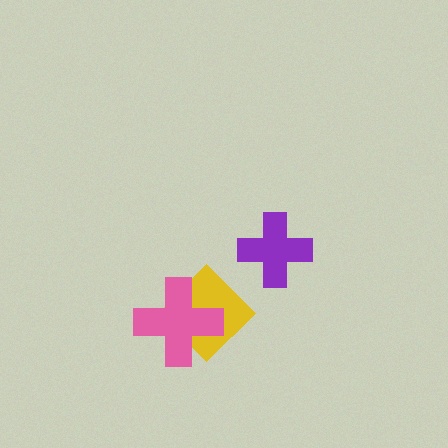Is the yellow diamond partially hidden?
Yes, it is partially covered by another shape.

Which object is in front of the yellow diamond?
The pink cross is in front of the yellow diamond.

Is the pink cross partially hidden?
No, no other shape covers it.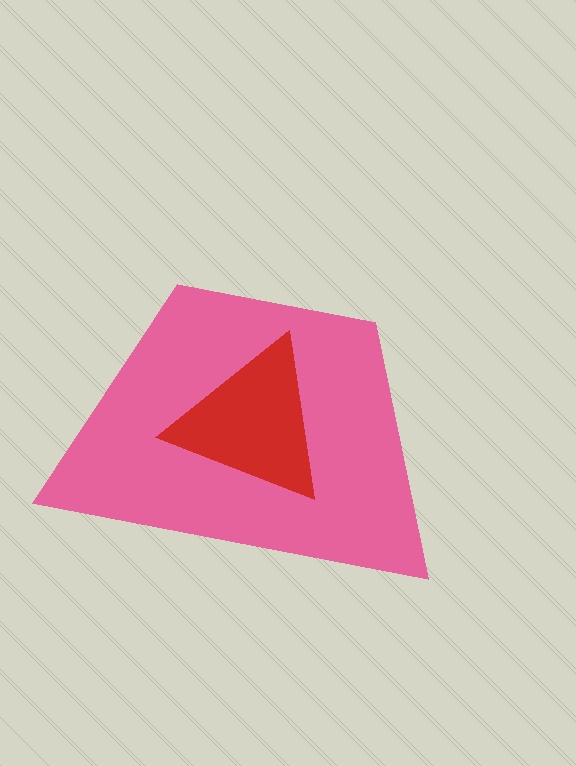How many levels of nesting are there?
2.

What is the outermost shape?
The pink trapezoid.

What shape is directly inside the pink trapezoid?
The red triangle.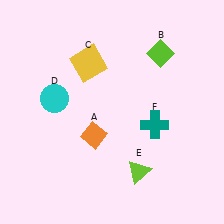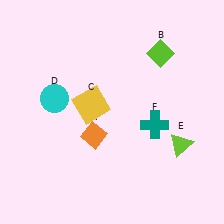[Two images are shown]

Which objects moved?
The objects that moved are: the yellow square (C), the lime triangle (E).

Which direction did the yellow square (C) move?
The yellow square (C) moved down.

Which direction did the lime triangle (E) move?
The lime triangle (E) moved right.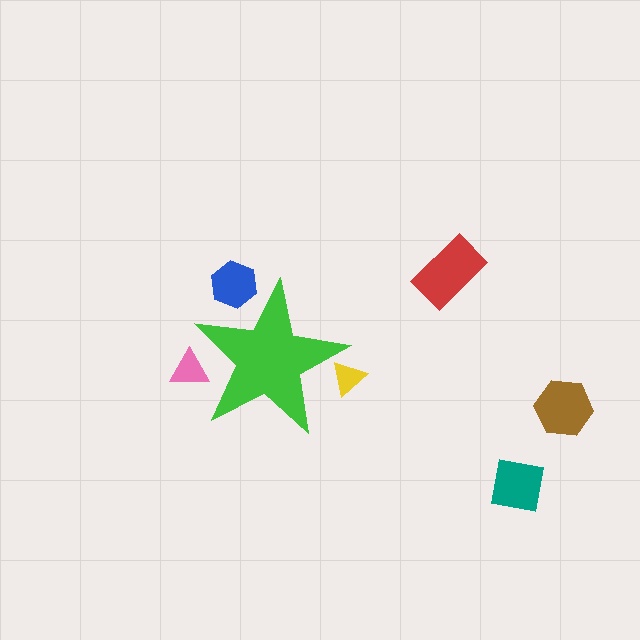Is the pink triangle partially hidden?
Yes, the pink triangle is partially hidden behind the green star.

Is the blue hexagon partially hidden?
Yes, the blue hexagon is partially hidden behind the green star.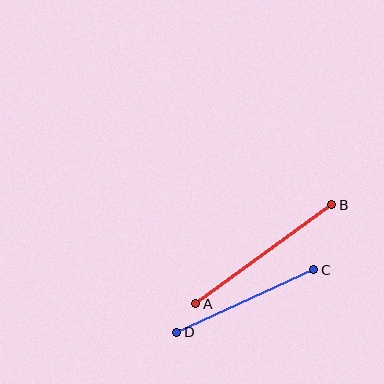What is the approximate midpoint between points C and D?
The midpoint is at approximately (245, 301) pixels.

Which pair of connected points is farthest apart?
Points A and B are farthest apart.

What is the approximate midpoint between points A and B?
The midpoint is at approximately (264, 254) pixels.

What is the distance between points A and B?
The distance is approximately 168 pixels.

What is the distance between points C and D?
The distance is approximately 150 pixels.